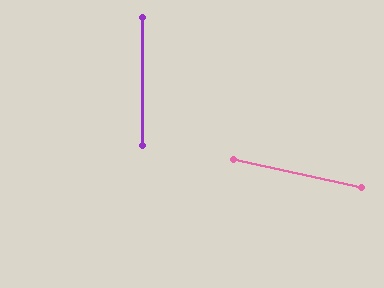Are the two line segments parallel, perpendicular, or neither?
Neither parallel nor perpendicular — they differ by about 78°.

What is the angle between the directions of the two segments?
Approximately 78 degrees.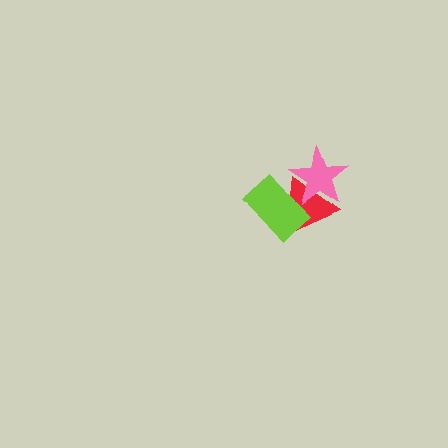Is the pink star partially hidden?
Yes, it is partially covered by another shape.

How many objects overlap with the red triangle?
2 objects overlap with the red triangle.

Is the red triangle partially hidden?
Yes, it is partially covered by another shape.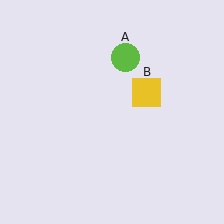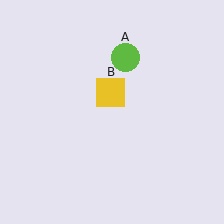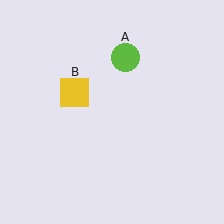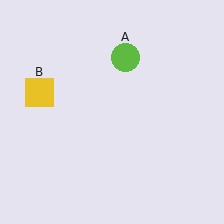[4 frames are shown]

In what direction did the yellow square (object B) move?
The yellow square (object B) moved left.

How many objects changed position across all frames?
1 object changed position: yellow square (object B).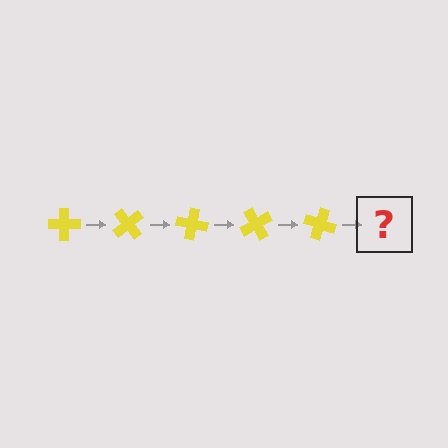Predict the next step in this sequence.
The next step is a yellow cross rotated 250 degrees.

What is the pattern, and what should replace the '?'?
The pattern is that the cross rotates 50 degrees each step. The '?' should be a yellow cross rotated 250 degrees.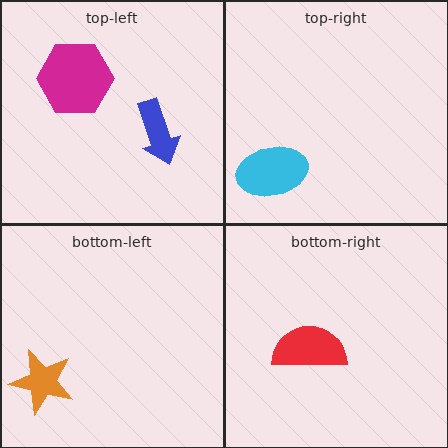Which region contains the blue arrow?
The top-left region.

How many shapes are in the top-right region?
1.